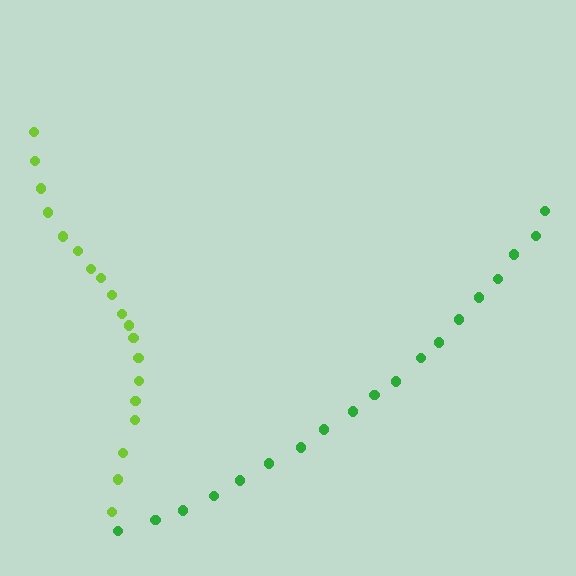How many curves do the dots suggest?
There are 2 distinct paths.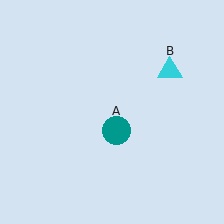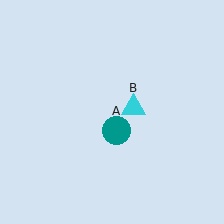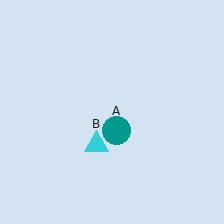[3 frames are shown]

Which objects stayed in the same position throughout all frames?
Teal circle (object A) remained stationary.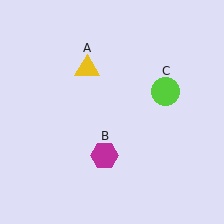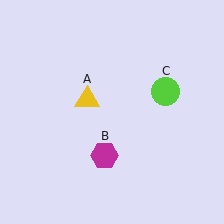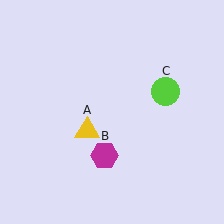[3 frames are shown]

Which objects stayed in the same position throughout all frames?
Magenta hexagon (object B) and lime circle (object C) remained stationary.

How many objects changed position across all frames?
1 object changed position: yellow triangle (object A).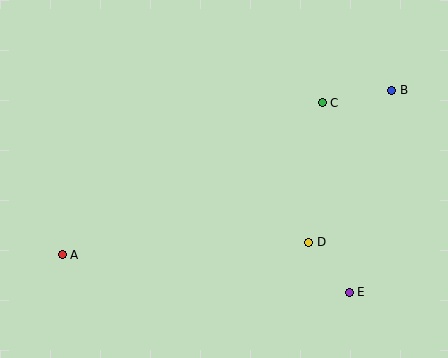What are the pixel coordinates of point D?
Point D is at (309, 242).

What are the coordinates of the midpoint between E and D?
The midpoint between E and D is at (329, 267).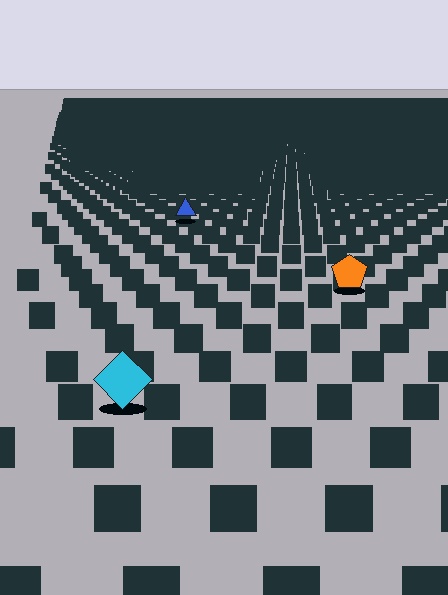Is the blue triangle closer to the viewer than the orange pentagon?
No. The orange pentagon is closer — you can tell from the texture gradient: the ground texture is coarser near it.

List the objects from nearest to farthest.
From nearest to farthest: the cyan diamond, the orange pentagon, the blue triangle.